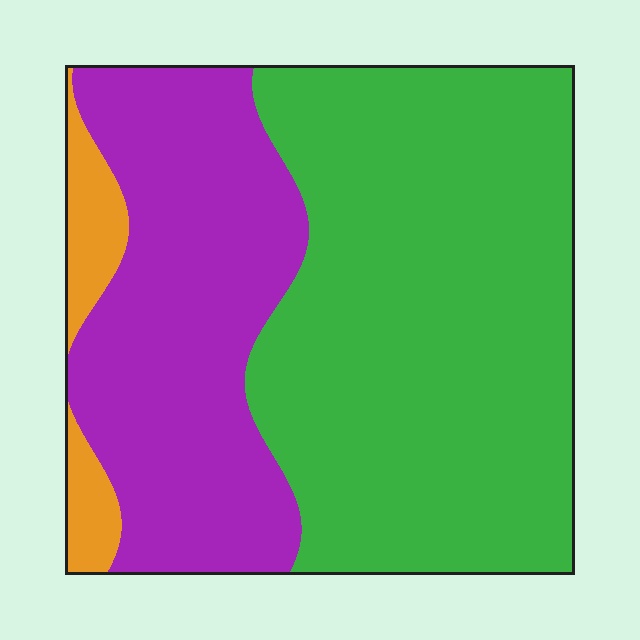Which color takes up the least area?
Orange, at roughly 5%.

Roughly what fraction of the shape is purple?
Purple takes up about one third (1/3) of the shape.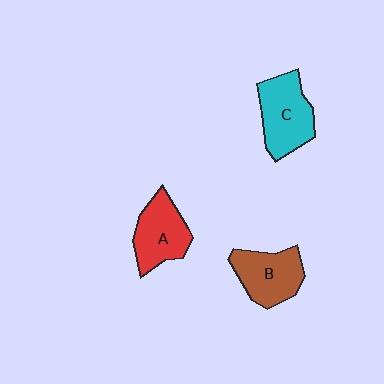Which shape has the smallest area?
Shape A (red).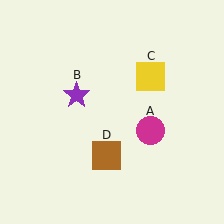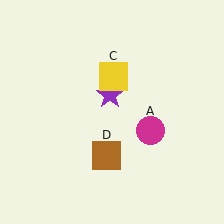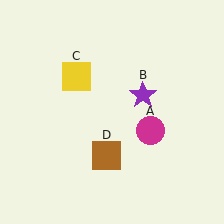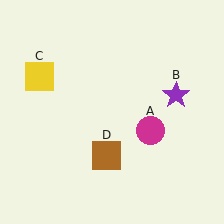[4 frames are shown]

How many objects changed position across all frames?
2 objects changed position: purple star (object B), yellow square (object C).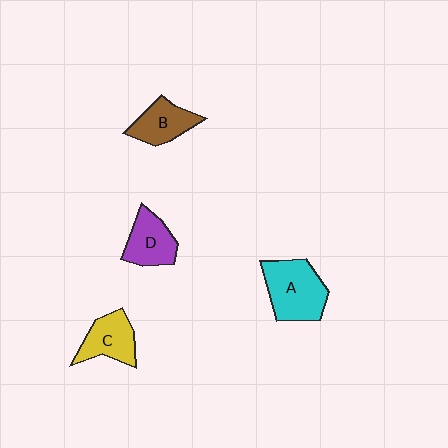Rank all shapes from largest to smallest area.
From largest to smallest: A (cyan), D (purple), C (yellow), B (brown).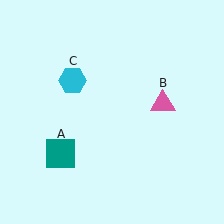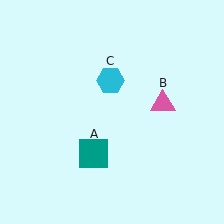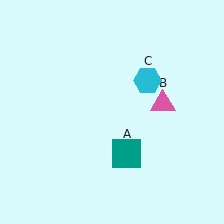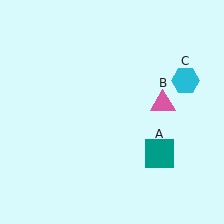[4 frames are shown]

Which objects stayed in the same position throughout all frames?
Pink triangle (object B) remained stationary.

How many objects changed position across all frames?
2 objects changed position: teal square (object A), cyan hexagon (object C).